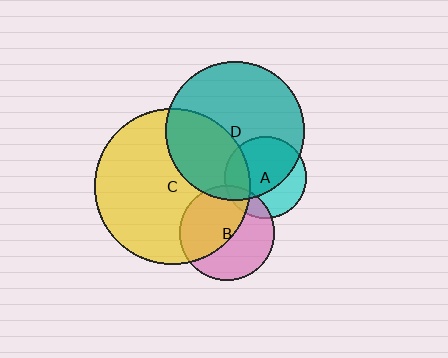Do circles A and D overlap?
Yes.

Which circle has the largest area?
Circle C (yellow).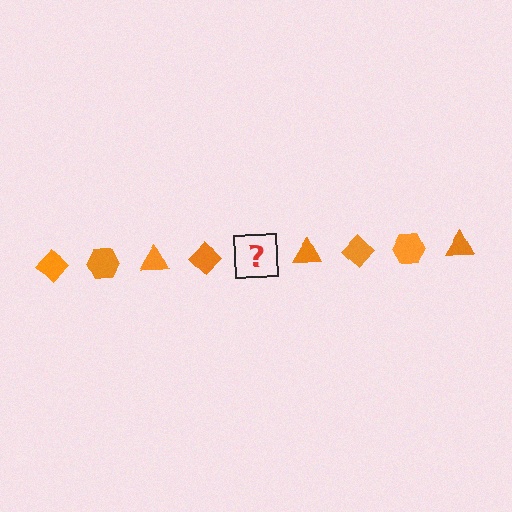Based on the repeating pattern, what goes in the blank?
The blank should be an orange hexagon.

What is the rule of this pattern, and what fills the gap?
The rule is that the pattern cycles through diamond, hexagon, triangle shapes in orange. The gap should be filled with an orange hexagon.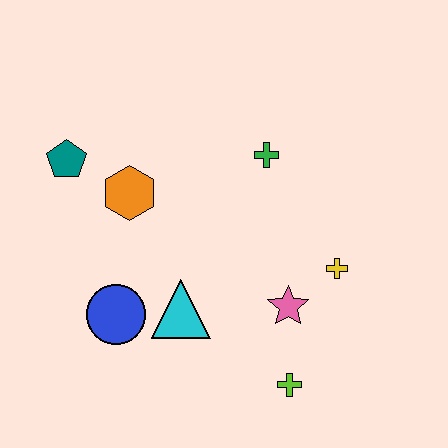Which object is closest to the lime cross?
The pink star is closest to the lime cross.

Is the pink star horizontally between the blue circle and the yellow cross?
Yes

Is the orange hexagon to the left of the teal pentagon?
No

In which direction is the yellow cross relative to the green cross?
The yellow cross is below the green cross.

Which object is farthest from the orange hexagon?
The lime cross is farthest from the orange hexagon.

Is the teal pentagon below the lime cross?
No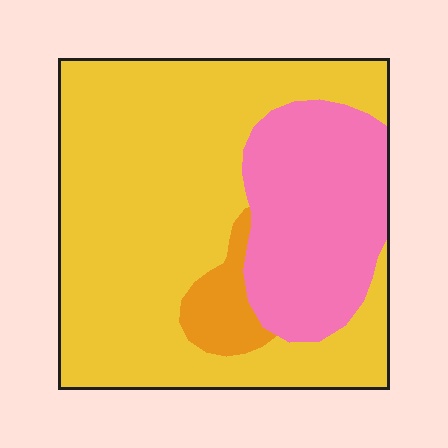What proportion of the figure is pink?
Pink takes up between a sixth and a third of the figure.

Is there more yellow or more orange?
Yellow.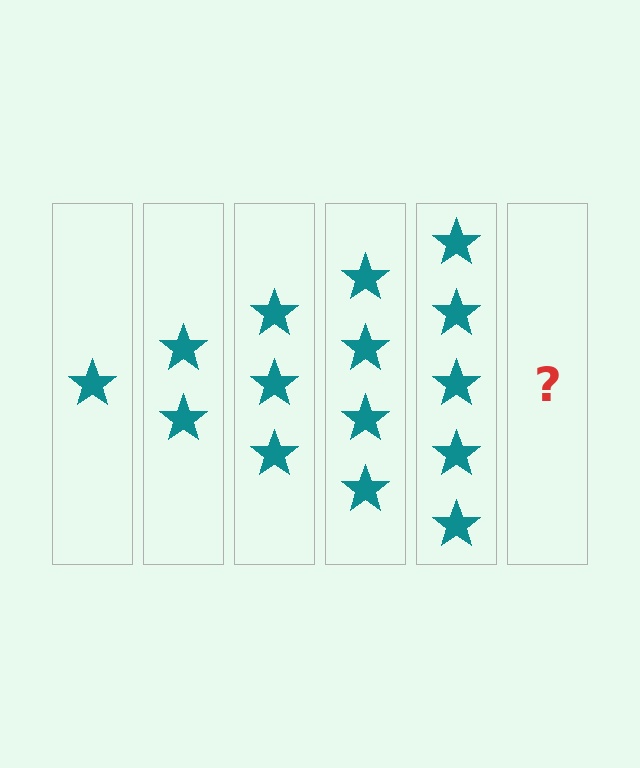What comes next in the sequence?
The next element should be 6 stars.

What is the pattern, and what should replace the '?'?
The pattern is that each step adds one more star. The '?' should be 6 stars.